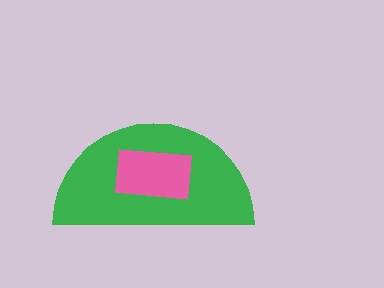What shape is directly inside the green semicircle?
The pink rectangle.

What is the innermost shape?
The pink rectangle.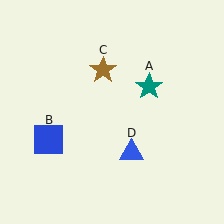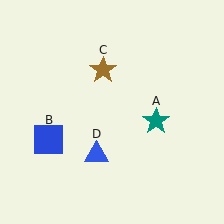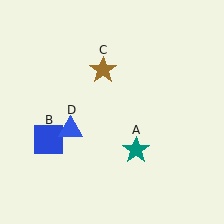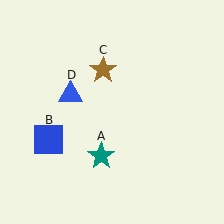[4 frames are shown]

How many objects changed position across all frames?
2 objects changed position: teal star (object A), blue triangle (object D).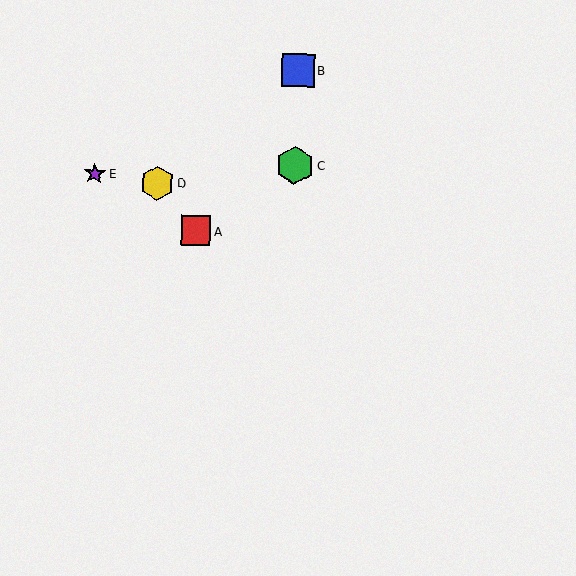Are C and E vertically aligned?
No, C is at x≈295 and E is at x≈95.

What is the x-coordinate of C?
Object C is at x≈295.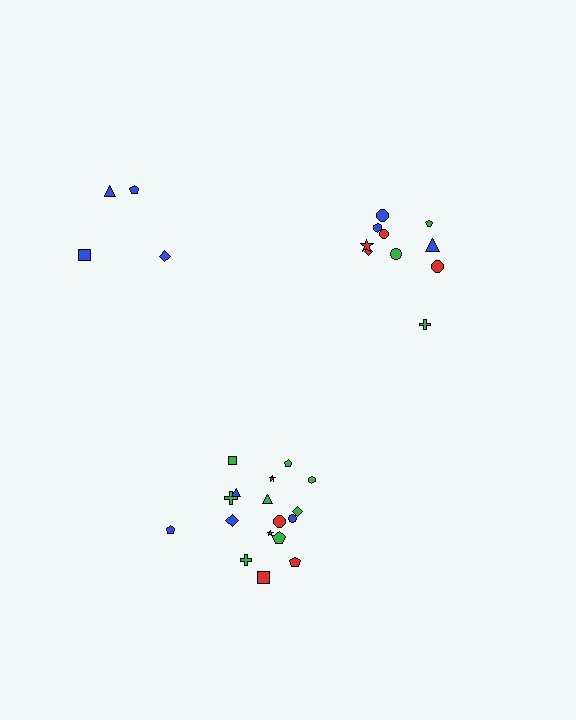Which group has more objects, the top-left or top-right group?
The top-right group.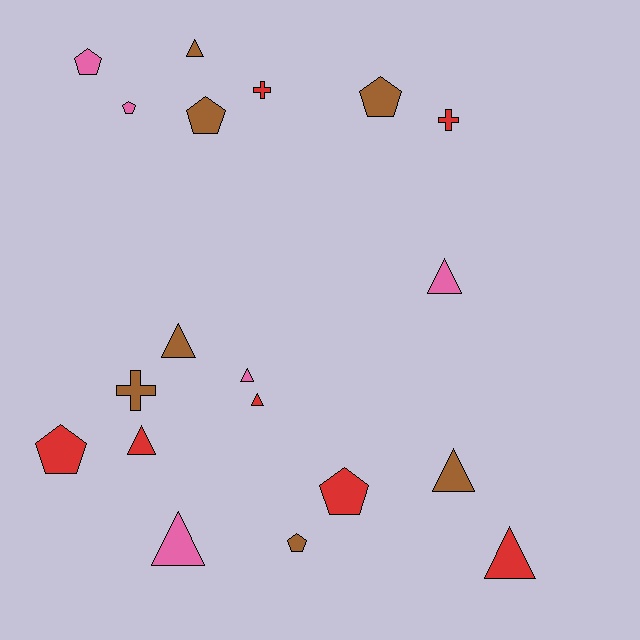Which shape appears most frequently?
Triangle, with 9 objects.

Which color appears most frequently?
Red, with 7 objects.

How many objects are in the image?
There are 19 objects.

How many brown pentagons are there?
There are 3 brown pentagons.